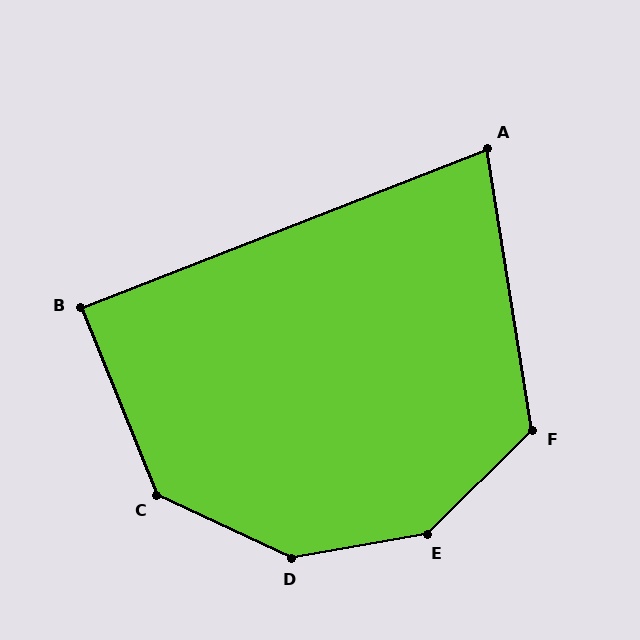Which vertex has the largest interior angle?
E, at approximately 145 degrees.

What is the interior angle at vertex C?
Approximately 137 degrees (obtuse).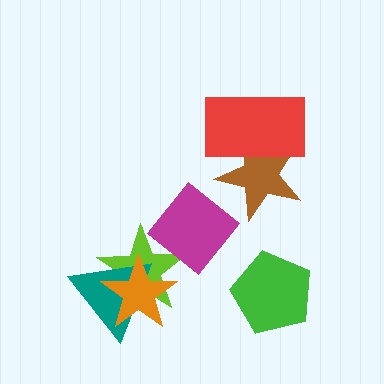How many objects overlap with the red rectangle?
1 object overlaps with the red rectangle.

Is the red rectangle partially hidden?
No, no other shape covers it.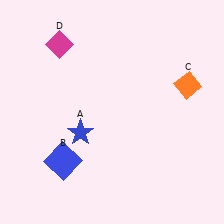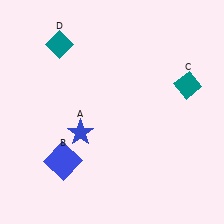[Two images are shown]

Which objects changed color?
C changed from orange to teal. D changed from magenta to teal.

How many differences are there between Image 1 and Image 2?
There are 2 differences between the two images.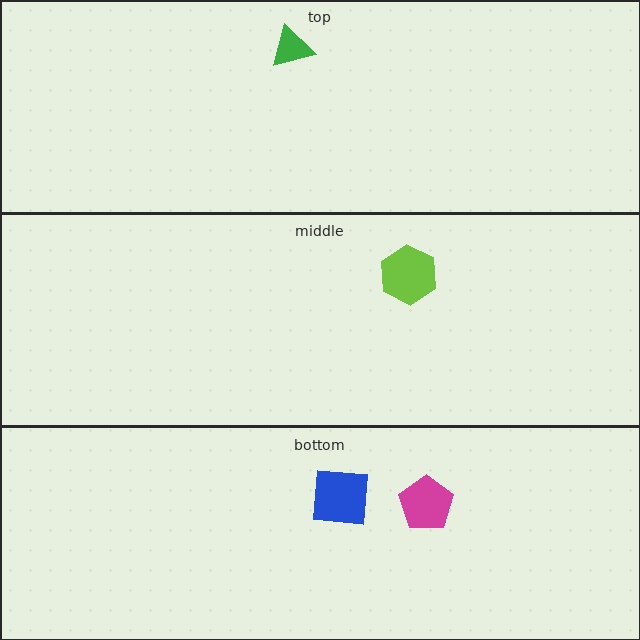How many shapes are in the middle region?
1.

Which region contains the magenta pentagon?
The bottom region.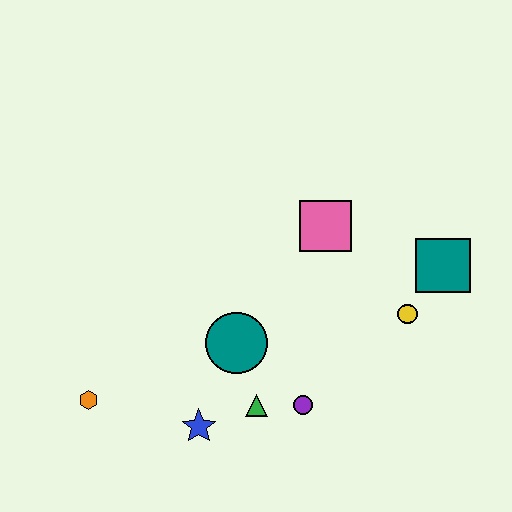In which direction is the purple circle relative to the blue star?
The purple circle is to the right of the blue star.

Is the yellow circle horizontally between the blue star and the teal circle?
No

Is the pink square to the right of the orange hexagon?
Yes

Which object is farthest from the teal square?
The orange hexagon is farthest from the teal square.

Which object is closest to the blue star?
The green triangle is closest to the blue star.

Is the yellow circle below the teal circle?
No